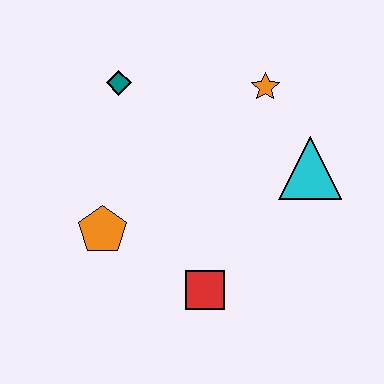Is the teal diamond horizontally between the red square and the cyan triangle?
No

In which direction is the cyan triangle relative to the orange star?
The cyan triangle is below the orange star.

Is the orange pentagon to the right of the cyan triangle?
No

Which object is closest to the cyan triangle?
The orange star is closest to the cyan triangle.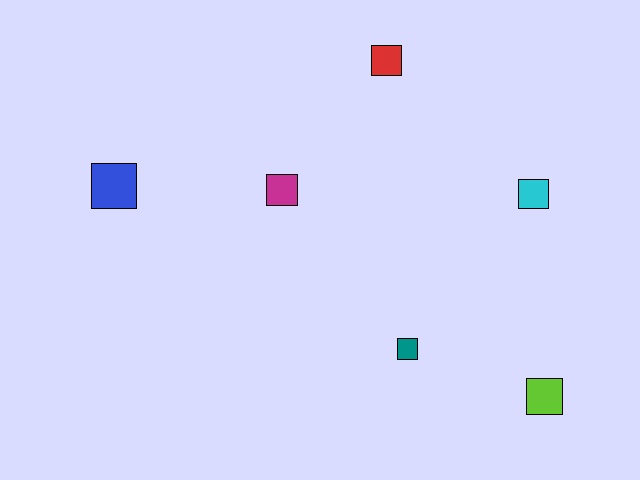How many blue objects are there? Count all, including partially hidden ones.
There is 1 blue object.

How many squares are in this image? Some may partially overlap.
There are 6 squares.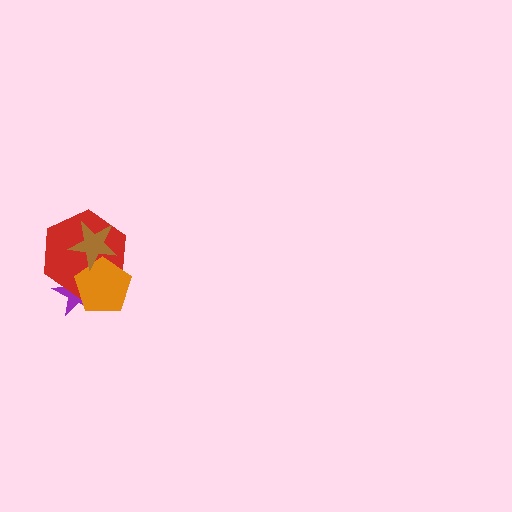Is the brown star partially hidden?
No, no other shape covers it.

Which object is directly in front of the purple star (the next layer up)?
The red hexagon is directly in front of the purple star.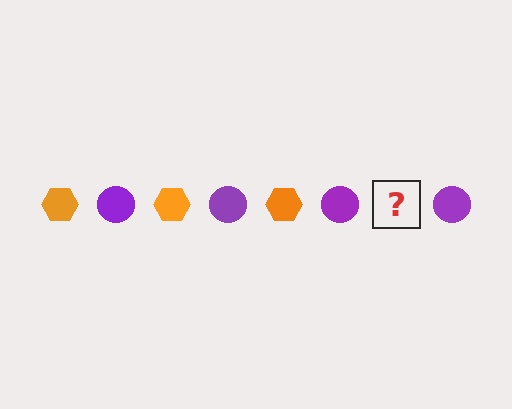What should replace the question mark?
The question mark should be replaced with an orange hexagon.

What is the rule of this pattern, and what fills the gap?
The rule is that the pattern alternates between orange hexagon and purple circle. The gap should be filled with an orange hexagon.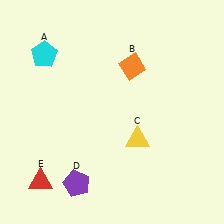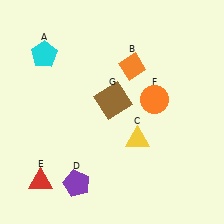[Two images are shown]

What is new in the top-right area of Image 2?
A brown square (G) was added in the top-right area of Image 2.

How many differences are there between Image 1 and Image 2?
There are 2 differences between the two images.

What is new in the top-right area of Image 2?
An orange circle (F) was added in the top-right area of Image 2.